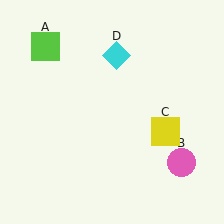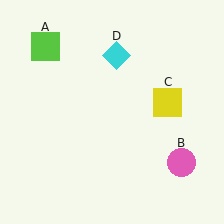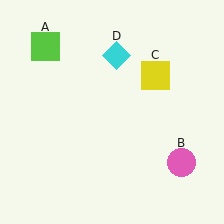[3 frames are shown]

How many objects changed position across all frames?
1 object changed position: yellow square (object C).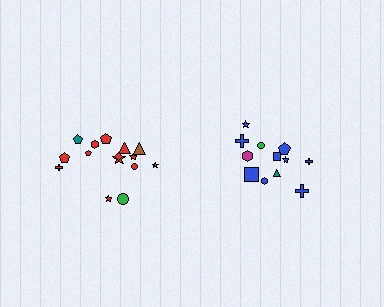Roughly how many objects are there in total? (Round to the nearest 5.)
Roughly 25 objects in total.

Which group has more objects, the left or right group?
The left group.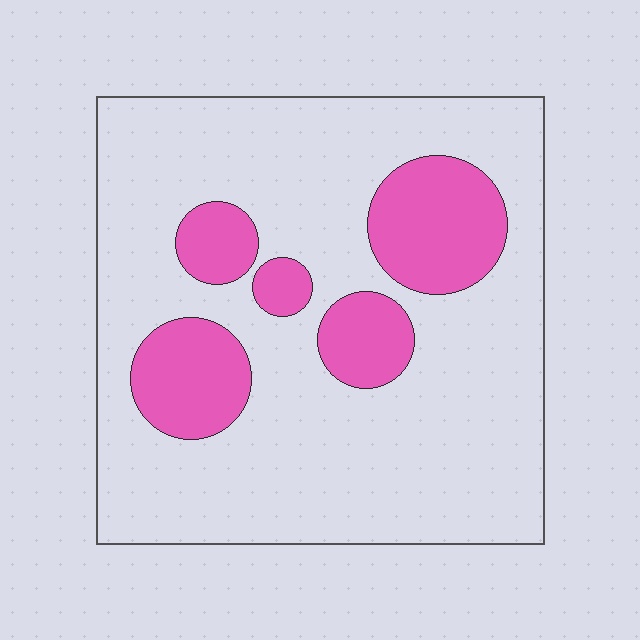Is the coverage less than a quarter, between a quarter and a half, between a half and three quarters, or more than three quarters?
Less than a quarter.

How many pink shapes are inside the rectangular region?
5.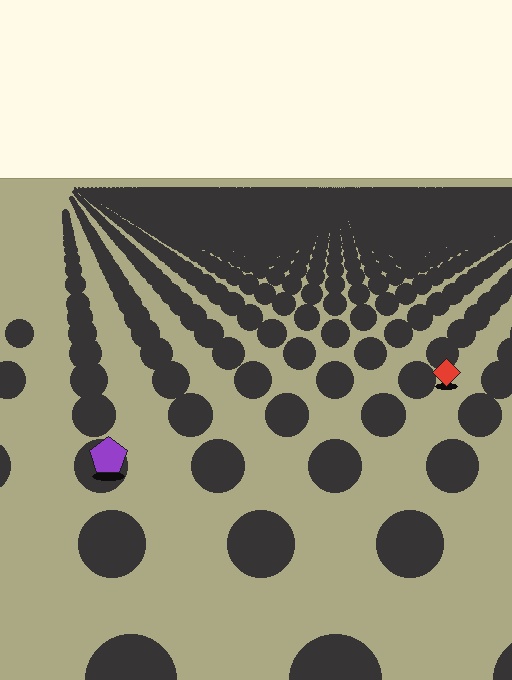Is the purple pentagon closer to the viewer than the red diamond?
Yes. The purple pentagon is closer — you can tell from the texture gradient: the ground texture is coarser near it.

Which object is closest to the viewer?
The purple pentagon is closest. The texture marks near it are larger and more spread out.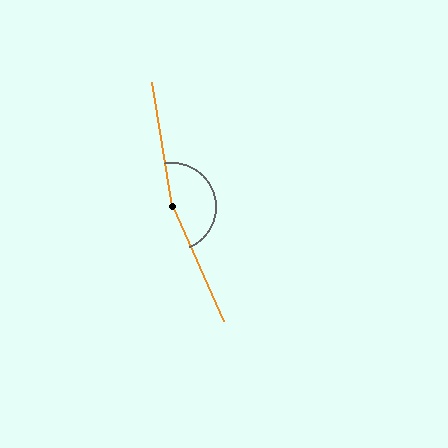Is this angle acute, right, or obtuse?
It is obtuse.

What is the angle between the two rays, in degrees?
Approximately 165 degrees.